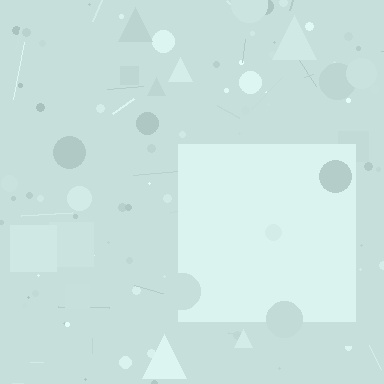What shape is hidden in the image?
A square is hidden in the image.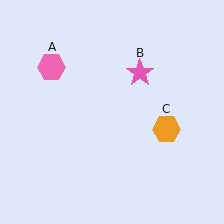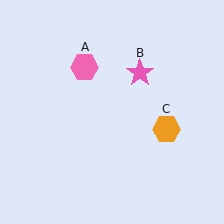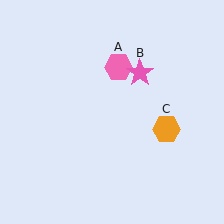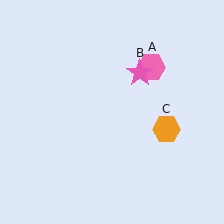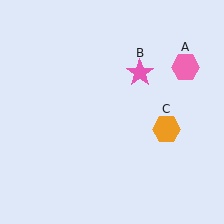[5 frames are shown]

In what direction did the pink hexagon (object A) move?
The pink hexagon (object A) moved right.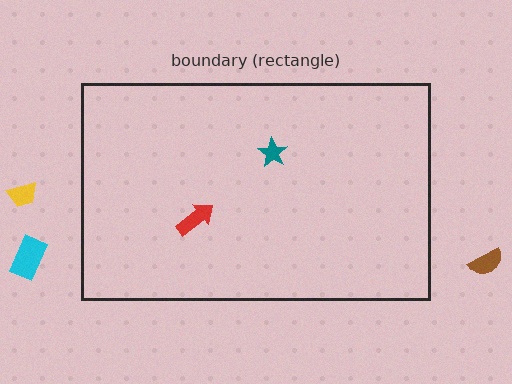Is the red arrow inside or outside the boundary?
Inside.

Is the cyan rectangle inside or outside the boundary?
Outside.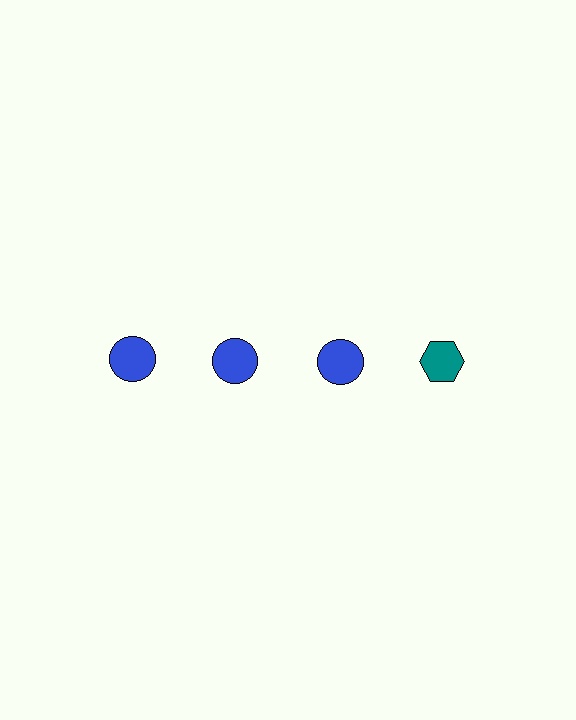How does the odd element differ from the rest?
It differs in both color (teal instead of blue) and shape (hexagon instead of circle).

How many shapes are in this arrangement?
There are 4 shapes arranged in a grid pattern.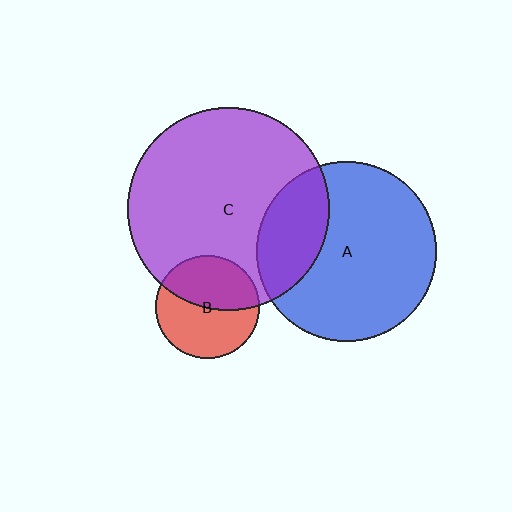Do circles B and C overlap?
Yes.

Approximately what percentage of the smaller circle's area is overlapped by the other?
Approximately 45%.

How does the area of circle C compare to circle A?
Approximately 1.3 times.